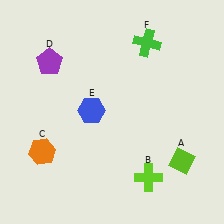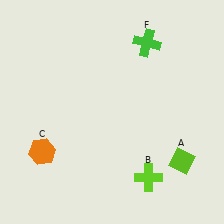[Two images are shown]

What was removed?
The purple pentagon (D), the blue hexagon (E) were removed in Image 2.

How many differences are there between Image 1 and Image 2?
There are 2 differences between the two images.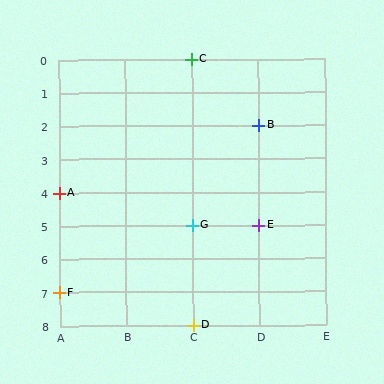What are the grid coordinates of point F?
Point F is at grid coordinates (A, 7).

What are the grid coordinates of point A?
Point A is at grid coordinates (A, 4).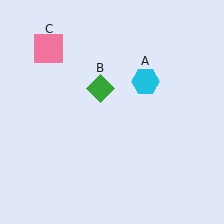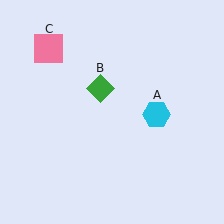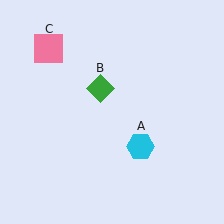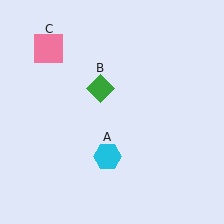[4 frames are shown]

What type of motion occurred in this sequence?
The cyan hexagon (object A) rotated clockwise around the center of the scene.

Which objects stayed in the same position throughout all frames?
Green diamond (object B) and pink square (object C) remained stationary.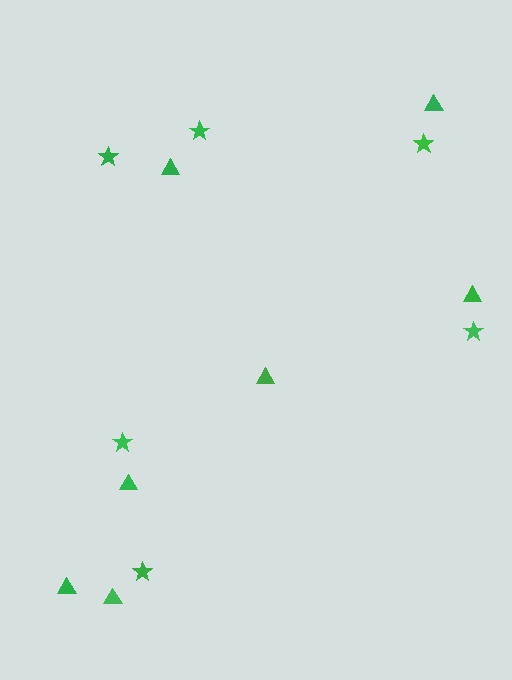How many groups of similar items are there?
There are 2 groups: one group of triangles (7) and one group of stars (6).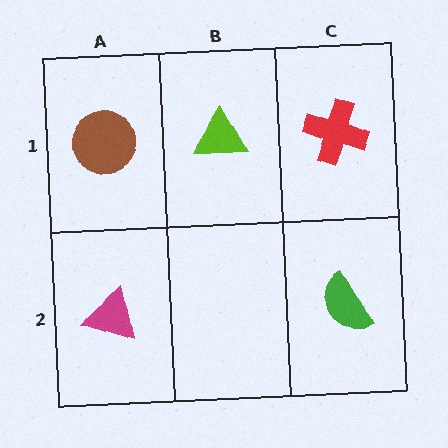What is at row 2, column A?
A magenta triangle.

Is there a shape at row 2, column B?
No, that cell is empty.